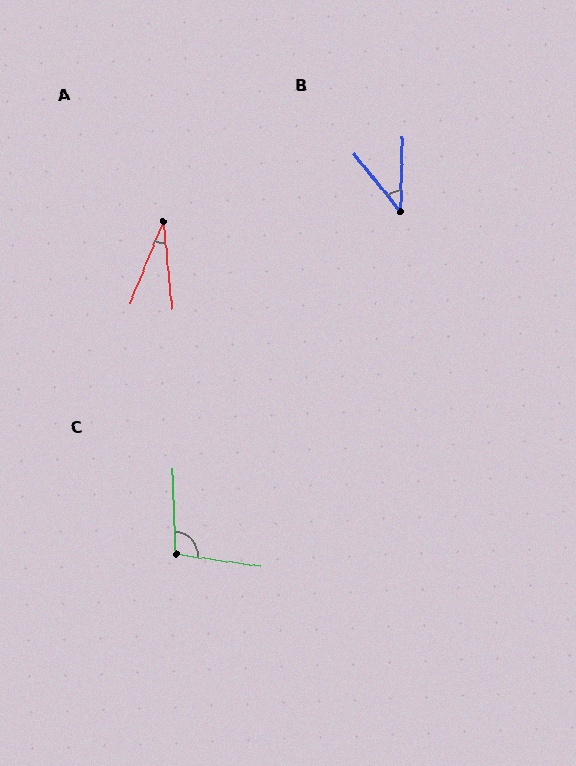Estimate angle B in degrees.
Approximately 40 degrees.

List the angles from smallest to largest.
A (28°), B (40°), C (100°).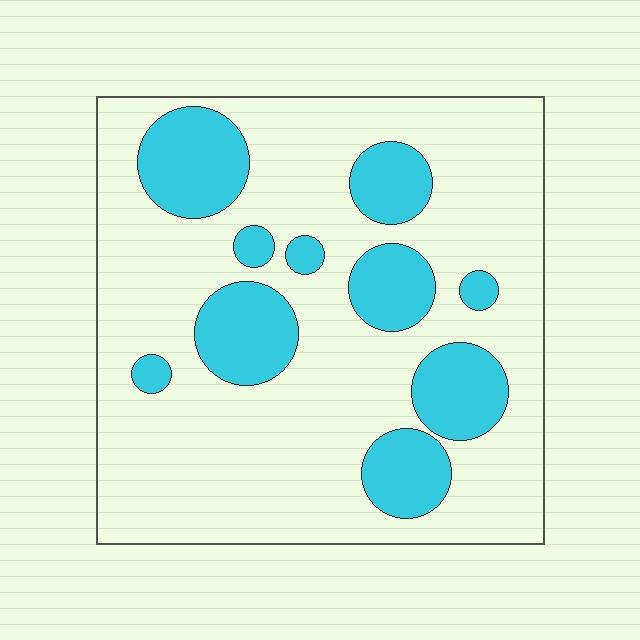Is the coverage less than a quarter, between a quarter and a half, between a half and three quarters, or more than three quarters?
Less than a quarter.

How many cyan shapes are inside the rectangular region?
10.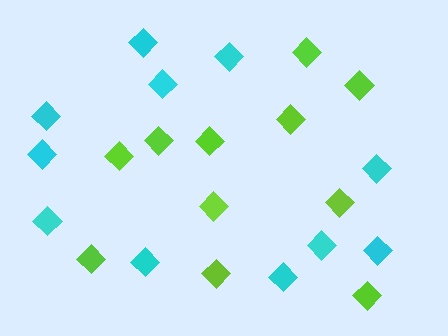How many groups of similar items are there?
There are 2 groups: one group of lime diamonds (11) and one group of cyan diamonds (11).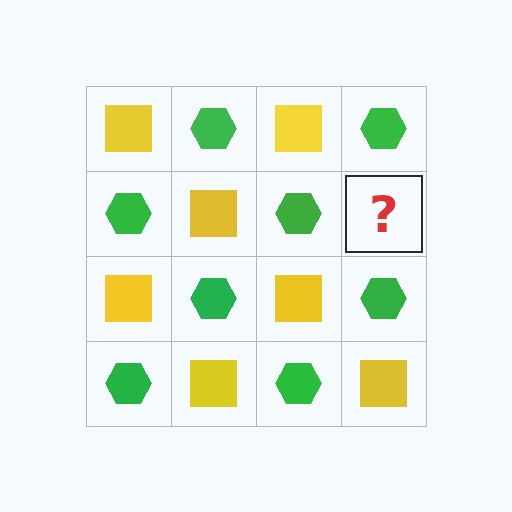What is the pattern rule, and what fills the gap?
The rule is that it alternates yellow square and green hexagon in a checkerboard pattern. The gap should be filled with a yellow square.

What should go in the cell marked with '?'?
The missing cell should contain a yellow square.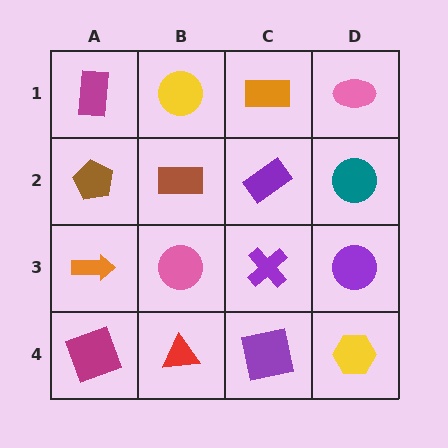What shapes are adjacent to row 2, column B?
A yellow circle (row 1, column B), a pink circle (row 3, column B), a brown pentagon (row 2, column A), a purple rectangle (row 2, column C).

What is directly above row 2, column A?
A magenta rectangle.